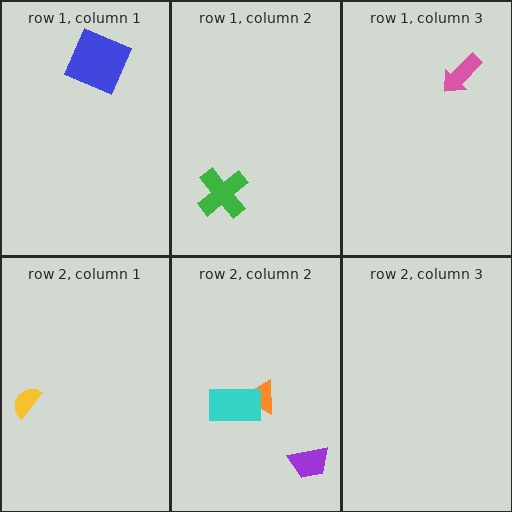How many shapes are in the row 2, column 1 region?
1.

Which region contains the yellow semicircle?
The row 2, column 1 region.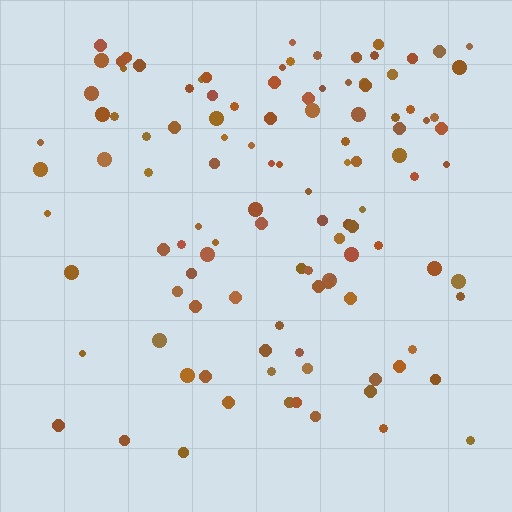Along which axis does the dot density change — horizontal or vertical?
Vertical.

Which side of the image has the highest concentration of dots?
The top.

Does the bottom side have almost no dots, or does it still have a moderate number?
Still a moderate number, just noticeably fewer than the top.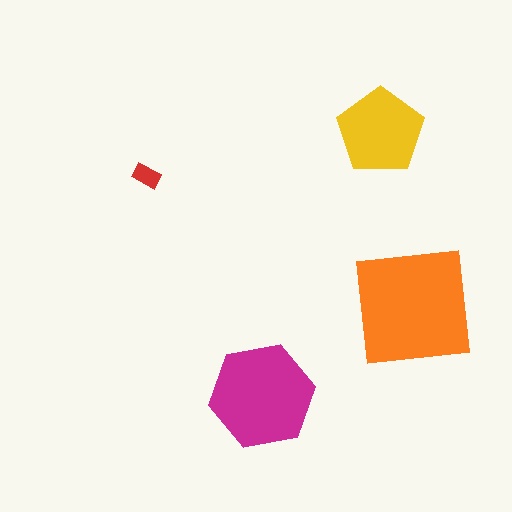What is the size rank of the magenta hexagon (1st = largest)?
2nd.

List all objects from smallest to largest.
The red rectangle, the yellow pentagon, the magenta hexagon, the orange square.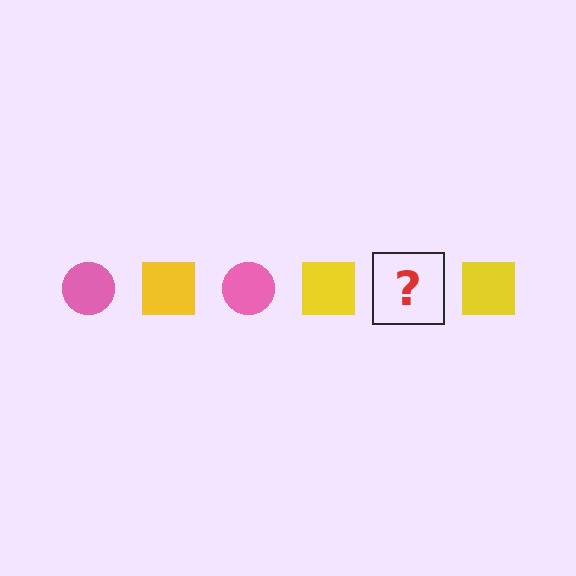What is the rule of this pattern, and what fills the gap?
The rule is that the pattern alternates between pink circle and yellow square. The gap should be filled with a pink circle.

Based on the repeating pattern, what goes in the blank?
The blank should be a pink circle.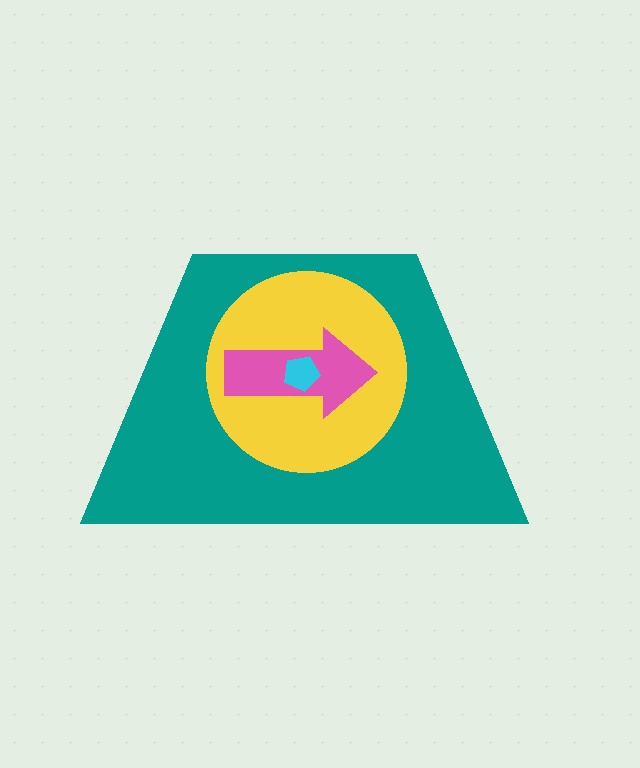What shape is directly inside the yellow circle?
The pink arrow.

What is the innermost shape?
The cyan pentagon.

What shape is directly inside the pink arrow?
The cyan pentagon.